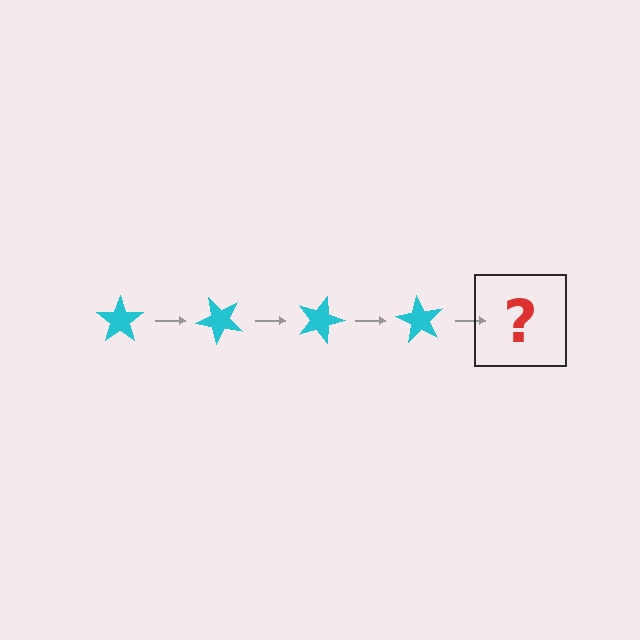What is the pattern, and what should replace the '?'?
The pattern is that the star rotates 45 degrees each step. The '?' should be a cyan star rotated 180 degrees.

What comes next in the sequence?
The next element should be a cyan star rotated 180 degrees.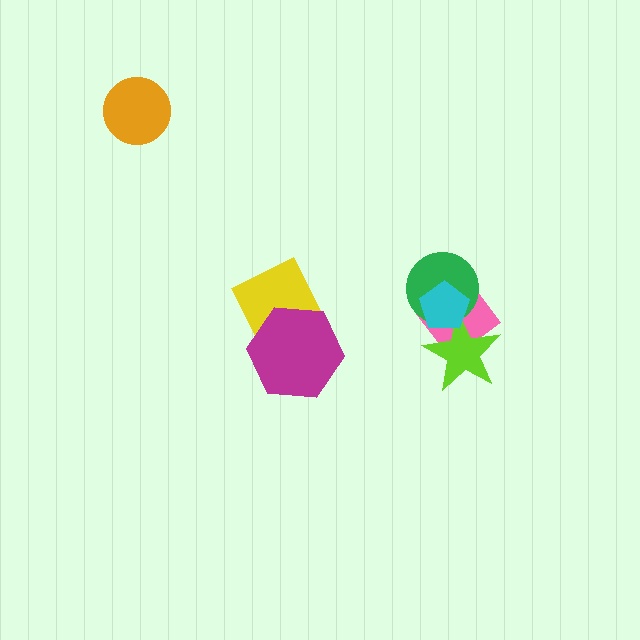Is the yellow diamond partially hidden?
Yes, it is partially covered by another shape.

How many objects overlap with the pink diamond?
3 objects overlap with the pink diamond.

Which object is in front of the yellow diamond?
The magenta hexagon is in front of the yellow diamond.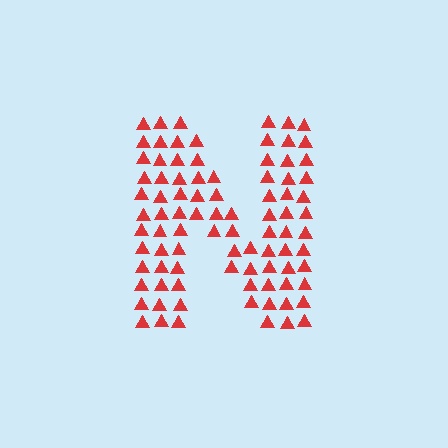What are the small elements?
The small elements are triangles.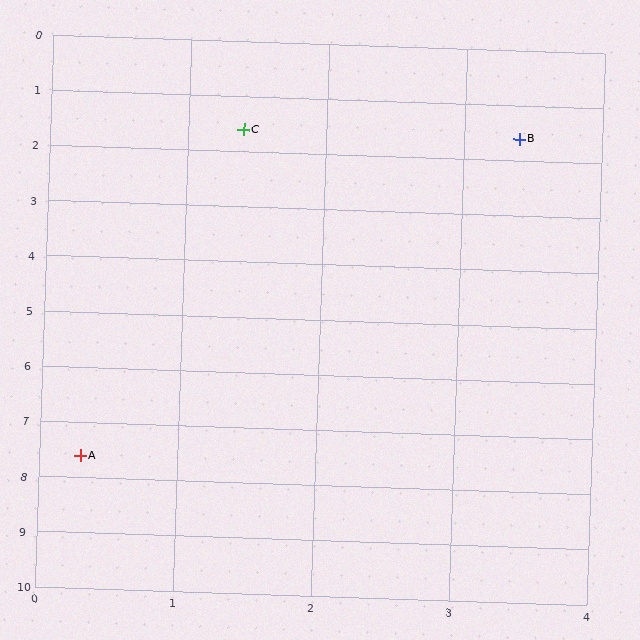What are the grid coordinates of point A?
Point A is at approximately (0.3, 7.6).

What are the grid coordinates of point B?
Point B is at approximately (3.4, 1.6).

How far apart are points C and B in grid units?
Points C and B are about 2.0 grid units apart.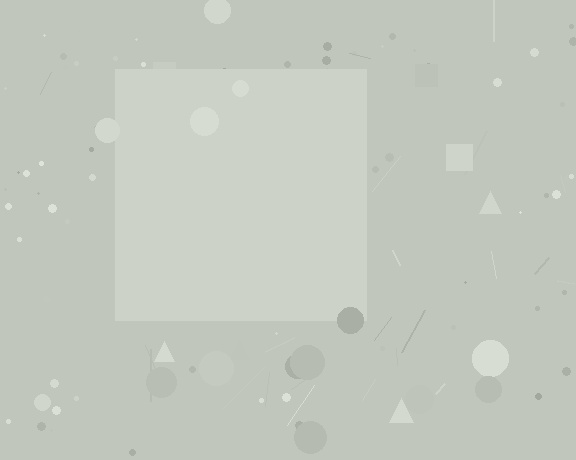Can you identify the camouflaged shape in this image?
The camouflaged shape is a square.